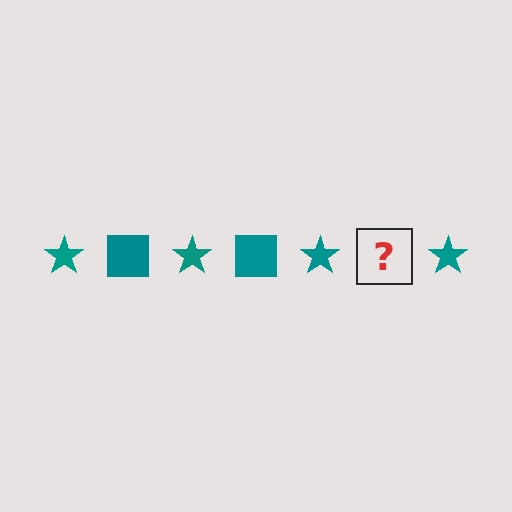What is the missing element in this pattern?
The missing element is a teal square.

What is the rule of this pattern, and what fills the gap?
The rule is that the pattern cycles through star, square shapes in teal. The gap should be filled with a teal square.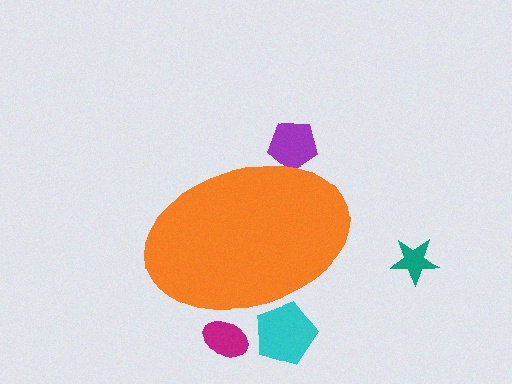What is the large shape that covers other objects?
An orange ellipse.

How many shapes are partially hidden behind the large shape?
3 shapes are partially hidden.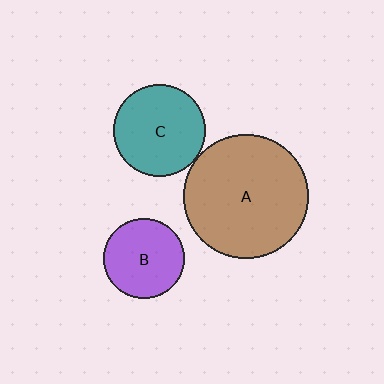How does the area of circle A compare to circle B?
Approximately 2.4 times.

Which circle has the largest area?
Circle A (brown).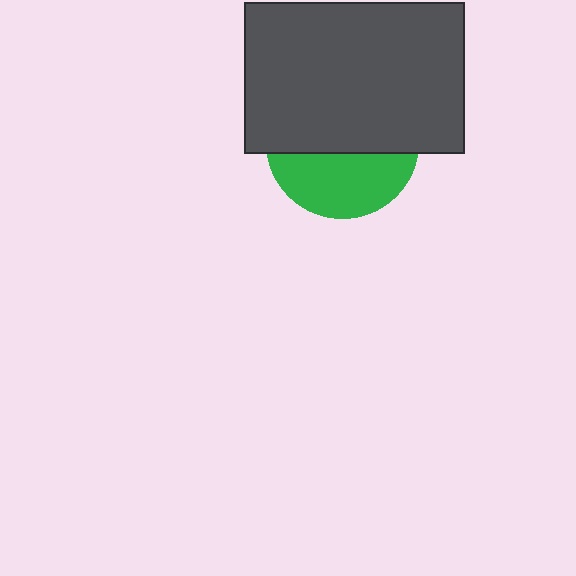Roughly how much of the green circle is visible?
A small part of it is visible (roughly 41%).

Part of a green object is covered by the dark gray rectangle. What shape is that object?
It is a circle.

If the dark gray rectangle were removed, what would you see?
You would see the complete green circle.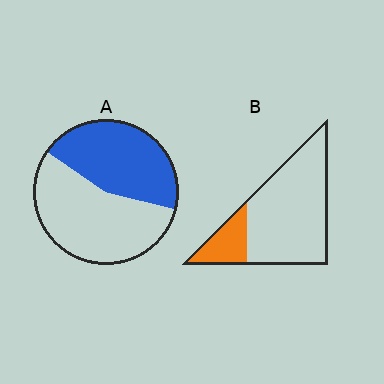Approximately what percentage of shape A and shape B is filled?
A is approximately 45% and B is approximately 20%.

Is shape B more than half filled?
No.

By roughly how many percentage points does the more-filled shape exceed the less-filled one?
By roughly 25 percentage points (A over B).